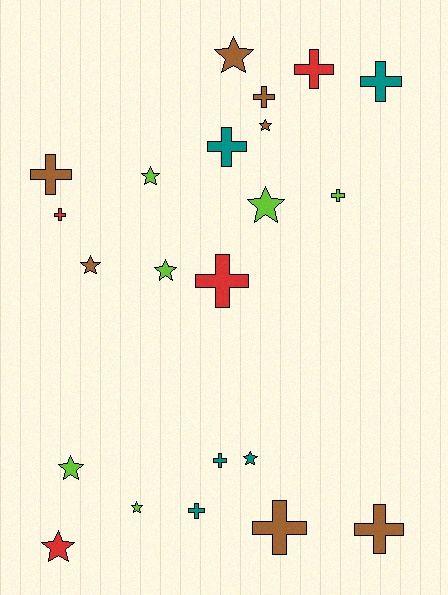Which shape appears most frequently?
Cross, with 12 objects.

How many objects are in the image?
There are 22 objects.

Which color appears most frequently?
Brown, with 7 objects.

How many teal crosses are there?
There are 4 teal crosses.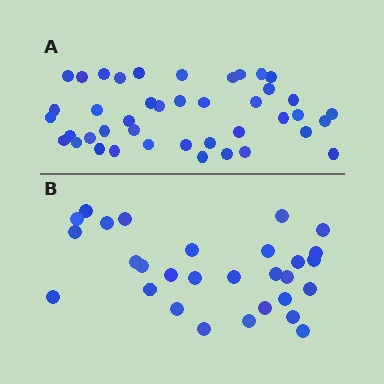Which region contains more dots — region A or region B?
Region A (the top region) has more dots.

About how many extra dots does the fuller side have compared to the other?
Region A has approximately 15 more dots than region B.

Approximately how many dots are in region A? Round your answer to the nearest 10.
About 40 dots. (The exact count is 42, which rounds to 40.)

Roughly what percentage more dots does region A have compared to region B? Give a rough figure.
About 45% more.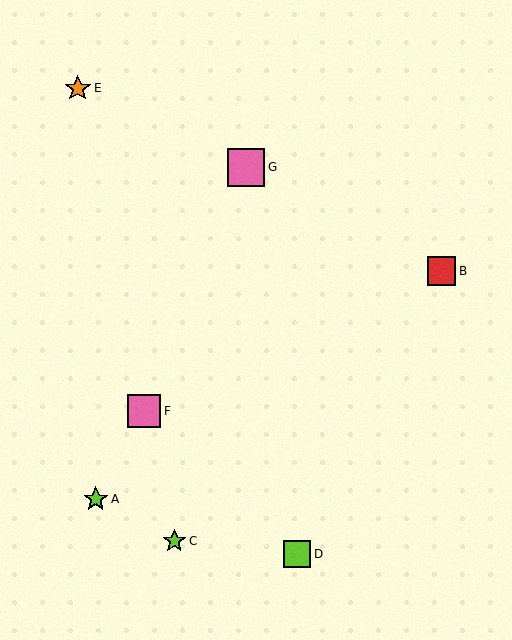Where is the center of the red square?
The center of the red square is at (442, 271).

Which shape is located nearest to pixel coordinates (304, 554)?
The lime square (labeled D) at (297, 554) is nearest to that location.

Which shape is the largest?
The pink square (labeled G) is the largest.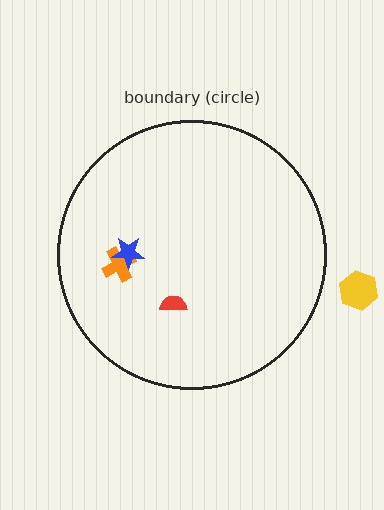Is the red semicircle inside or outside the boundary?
Inside.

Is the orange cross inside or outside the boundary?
Inside.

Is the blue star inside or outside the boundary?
Inside.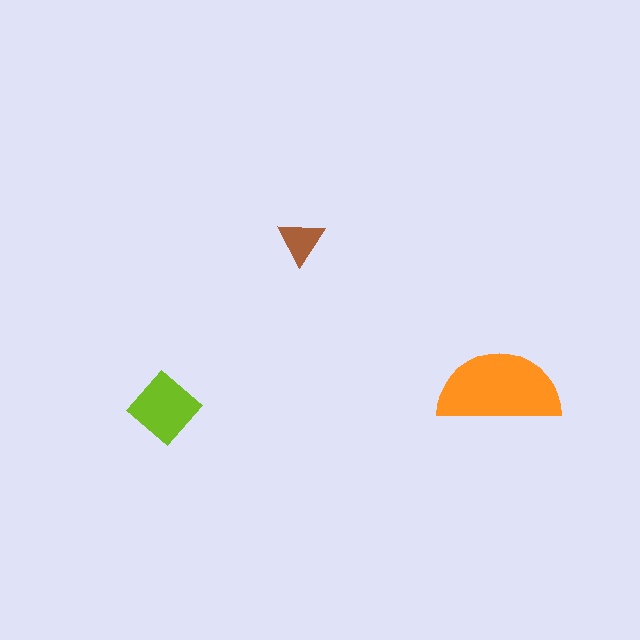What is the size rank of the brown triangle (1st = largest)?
3rd.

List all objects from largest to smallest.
The orange semicircle, the lime diamond, the brown triangle.